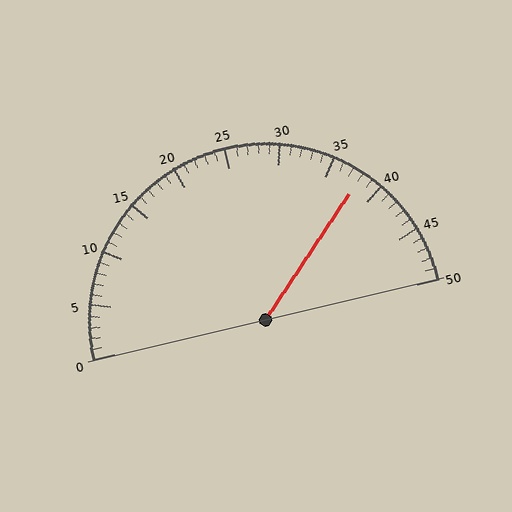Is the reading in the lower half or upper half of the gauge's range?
The reading is in the upper half of the range (0 to 50).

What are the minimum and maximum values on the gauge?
The gauge ranges from 0 to 50.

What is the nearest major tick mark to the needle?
The nearest major tick mark is 40.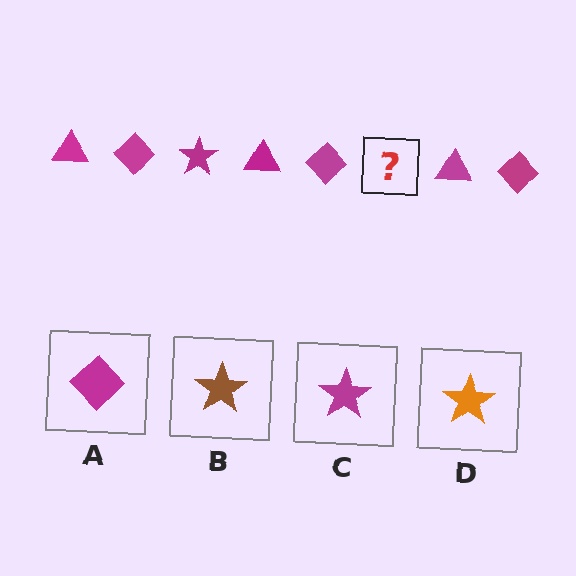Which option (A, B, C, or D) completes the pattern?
C.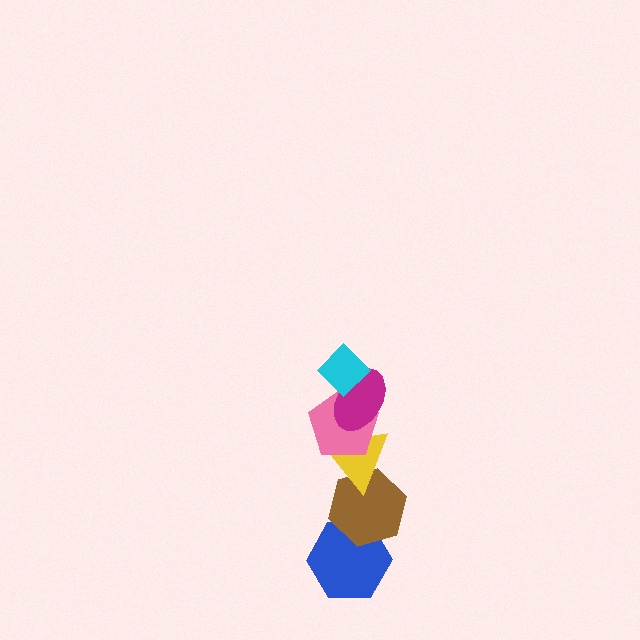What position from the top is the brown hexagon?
The brown hexagon is 5th from the top.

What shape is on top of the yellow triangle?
The pink pentagon is on top of the yellow triangle.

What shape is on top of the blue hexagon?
The brown hexagon is on top of the blue hexagon.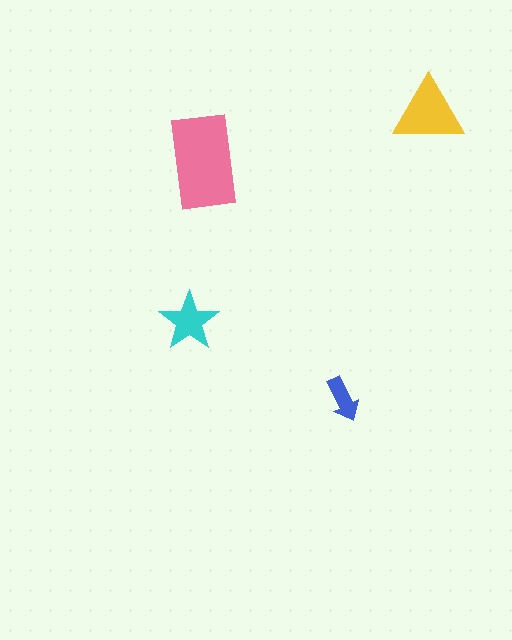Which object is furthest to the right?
The yellow triangle is rightmost.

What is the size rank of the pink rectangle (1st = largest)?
1st.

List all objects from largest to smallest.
The pink rectangle, the yellow triangle, the cyan star, the blue arrow.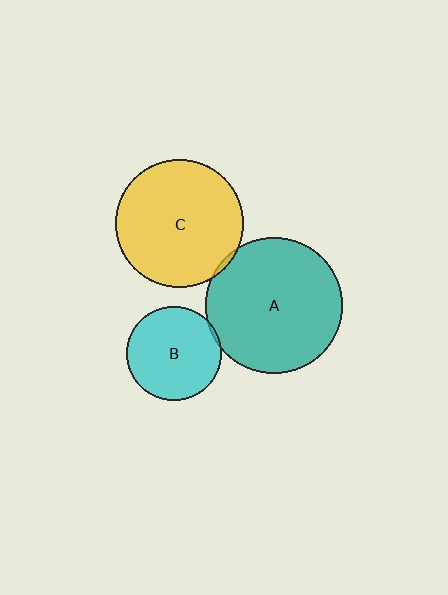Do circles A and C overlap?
Yes.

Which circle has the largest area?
Circle A (teal).